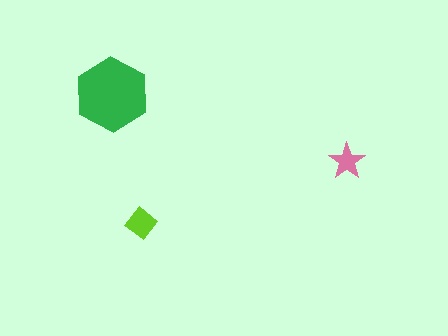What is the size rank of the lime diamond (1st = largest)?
2nd.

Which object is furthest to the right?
The pink star is rightmost.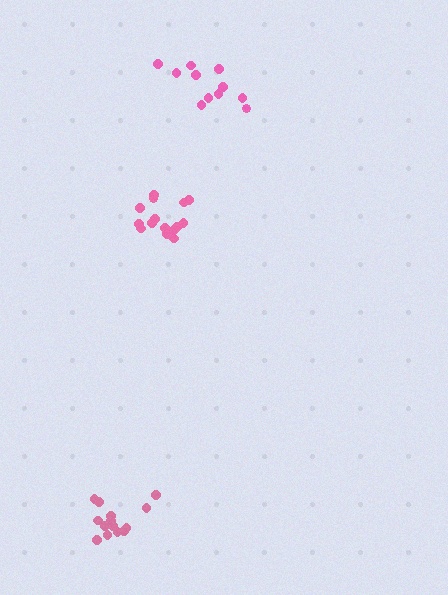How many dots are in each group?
Group 1: 16 dots, Group 2: 14 dots, Group 3: 11 dots (41 total).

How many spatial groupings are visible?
There are 3 spatial groupings.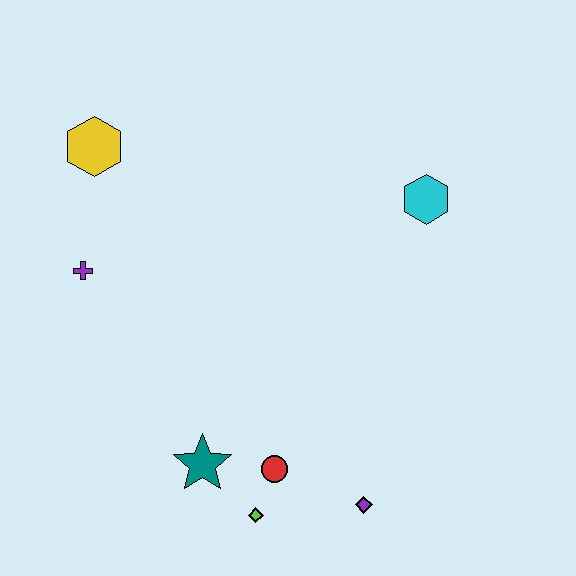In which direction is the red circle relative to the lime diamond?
The red circle is above the lime diamond.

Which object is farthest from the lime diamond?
The yellow hexagon is farthest from the lime diamond.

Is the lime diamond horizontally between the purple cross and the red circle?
Yes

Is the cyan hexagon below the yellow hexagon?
Yes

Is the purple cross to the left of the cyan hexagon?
Yes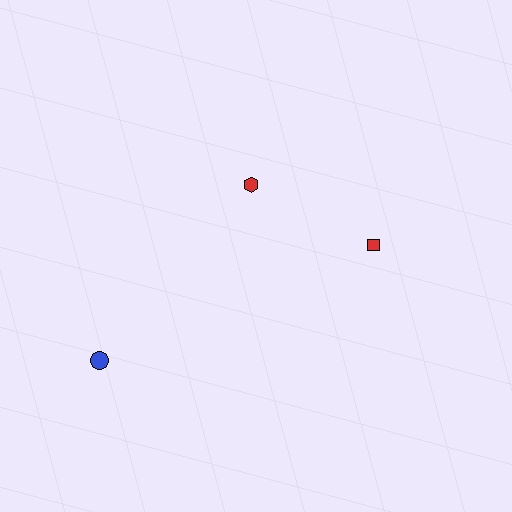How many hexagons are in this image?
There is 1 hexagon.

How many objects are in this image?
There are 3 objects.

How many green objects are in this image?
There are no green objects.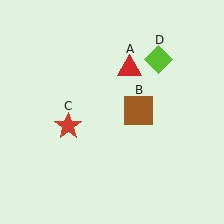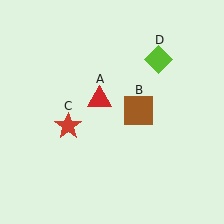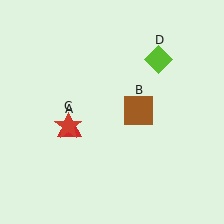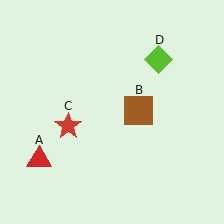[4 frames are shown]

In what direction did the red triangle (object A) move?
The red triangle (object A) moved down and to the left.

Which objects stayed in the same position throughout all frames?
Brown square (object B) and red star (object C) and lime diamond (object D) remained stationary.